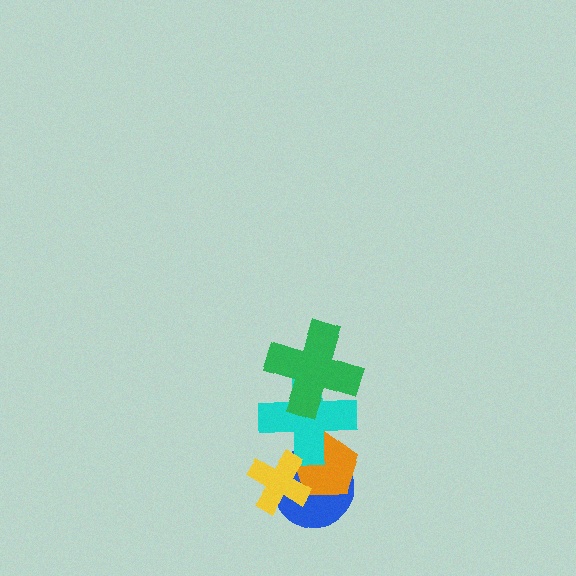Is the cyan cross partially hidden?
Yes, it is partially covered by another shape.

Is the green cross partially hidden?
No, no other shape covers it.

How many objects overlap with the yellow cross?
3 objects overlap with the yellow cross.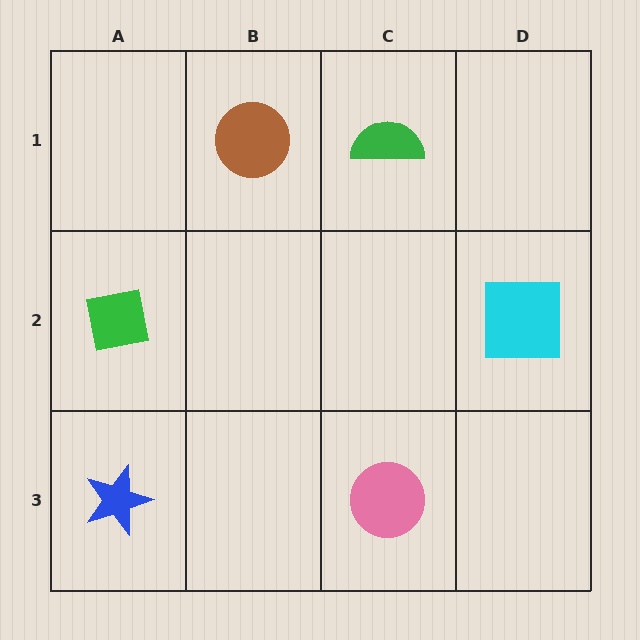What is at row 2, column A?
A green square.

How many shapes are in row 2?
2 shapes.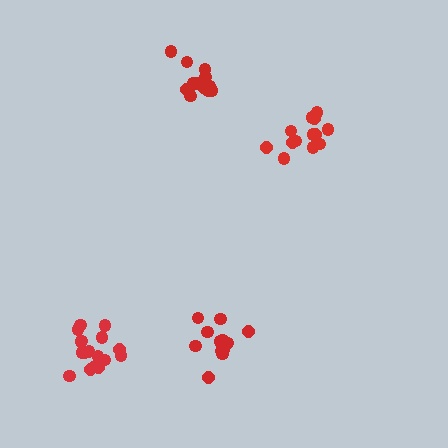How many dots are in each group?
Group 1: 13 dots, Group 2: 13 dots, Group 3: 18 dots, Group 4: 18 dots (62 total).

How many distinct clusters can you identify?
There are 4 distinct clusters.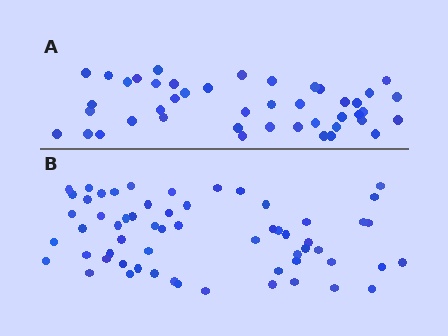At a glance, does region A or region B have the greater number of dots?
Region B (the bottom region) has more dots.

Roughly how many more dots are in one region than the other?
Region B has approximately 15 more dots than region A.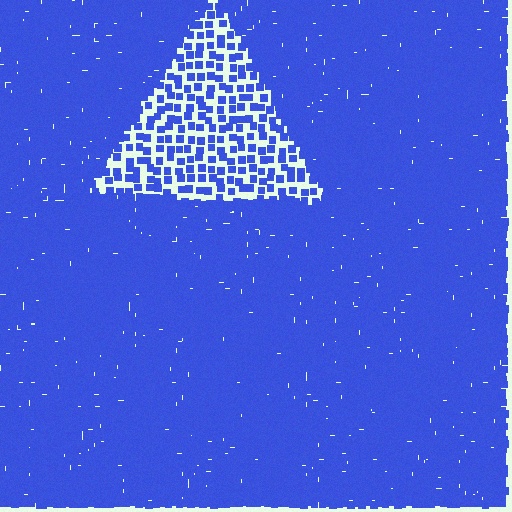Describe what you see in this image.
The image contains small blue elements arranged at two different densities. A triangle-shaped region is visible where the elements are less densely packed than the surrounding area.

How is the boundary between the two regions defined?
The boundary is defined by a change in element density (approximately 3.0x ratio). All elements are the same color, size, and shape.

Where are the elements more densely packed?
The elements are more densely packed outside the triangle boundary.